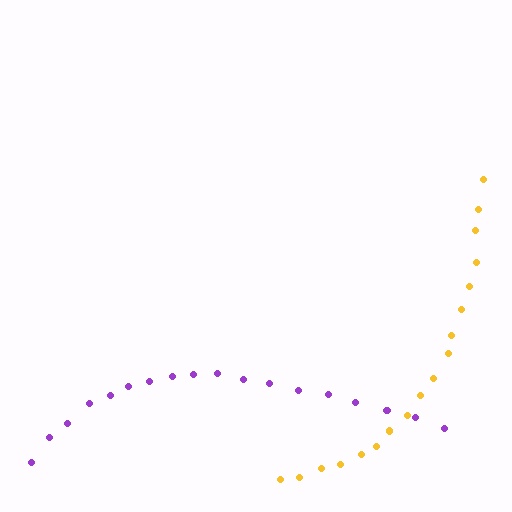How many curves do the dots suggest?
There are 2 distinct paths.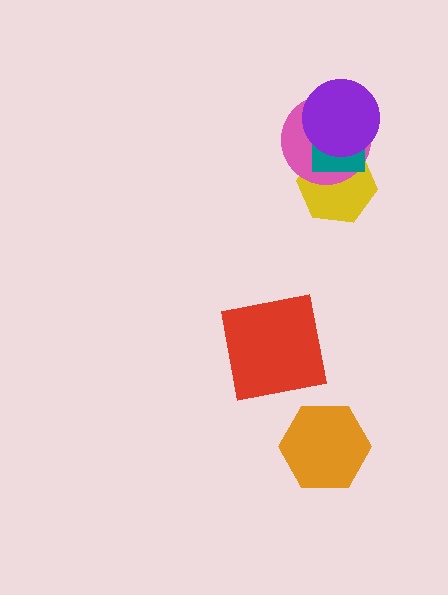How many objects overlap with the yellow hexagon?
3 objects overlap with the yellow hexagon.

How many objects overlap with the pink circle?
3 objects overlap with the pink circle.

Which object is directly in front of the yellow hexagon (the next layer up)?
The pink circle is directly in front of the yellow hexagon.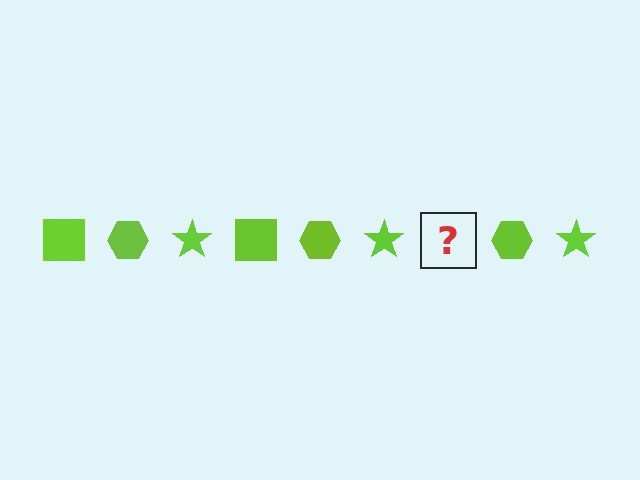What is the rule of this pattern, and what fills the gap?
The rule is that the pattern cycles through square, hexagon, star shapes in lime. The gap should be filled with a lime square.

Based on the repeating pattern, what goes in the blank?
The blank should be a lime square.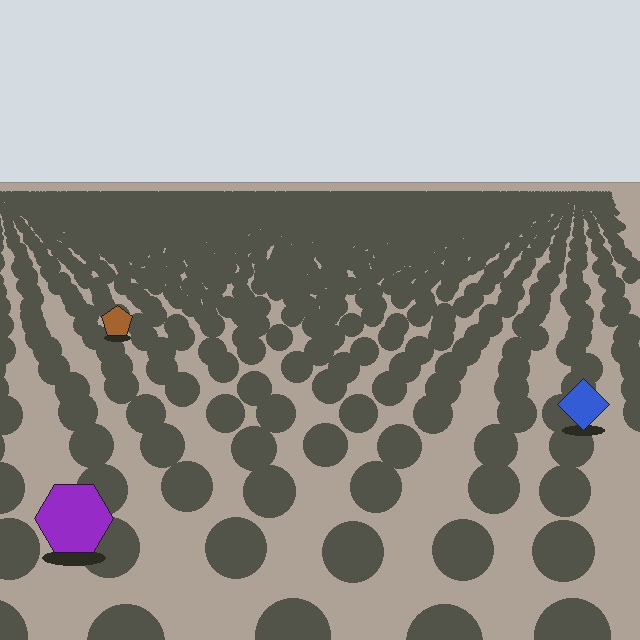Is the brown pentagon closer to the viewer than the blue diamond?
No. The blue diamond is closer — you can tell from the texture gradient: the ground texture is coarser near it.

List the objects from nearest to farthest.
From nearest to farthest: the purple hexagon, the blue diamond, the brown pentagon.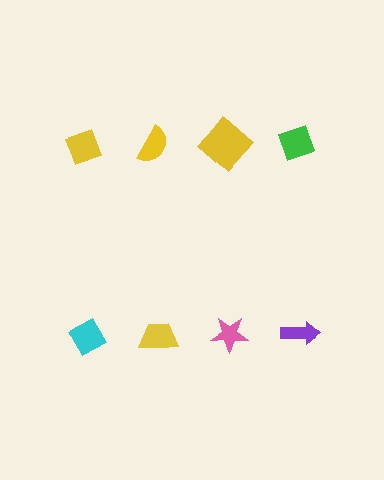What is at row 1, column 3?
A yellow diamond.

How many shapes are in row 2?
4 shapes.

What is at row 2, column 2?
A yellow trapezoid.